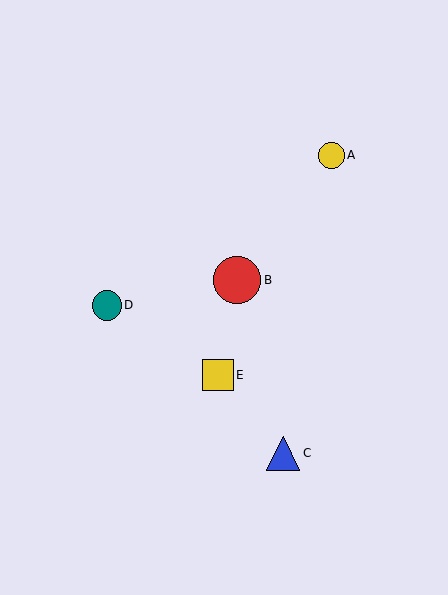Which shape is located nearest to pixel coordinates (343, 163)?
The yellow circle (labeled A) at (331, 155) is nearest to that location.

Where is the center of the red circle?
The center of the red circle is at (237, 280).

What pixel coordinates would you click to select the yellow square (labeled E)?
Click at (218, 375) to select the yellow square E.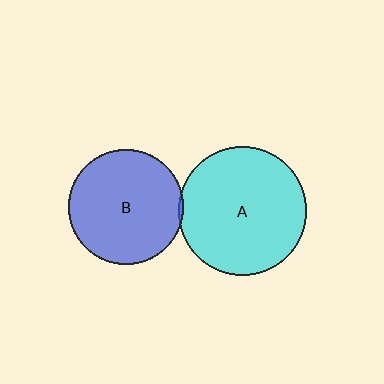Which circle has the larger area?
Circle A (cyan).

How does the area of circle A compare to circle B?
Approximately 1.2 times.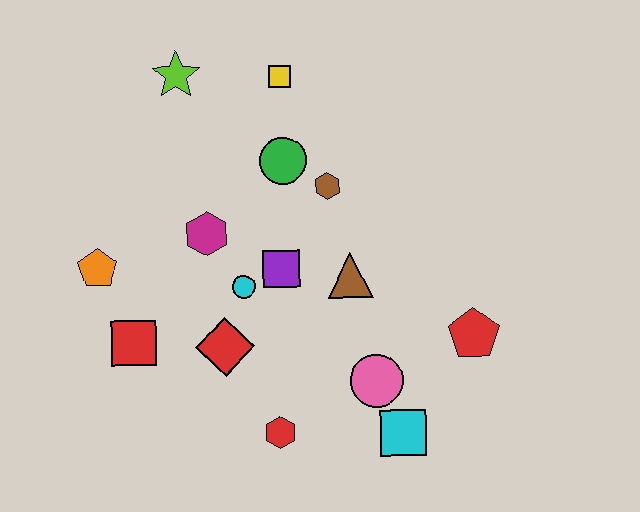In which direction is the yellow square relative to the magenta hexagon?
The yellow square is above the magenta hexagon.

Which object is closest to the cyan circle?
The purple square is closest to the cyan circle.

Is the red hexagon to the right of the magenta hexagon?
Yes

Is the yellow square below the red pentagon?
No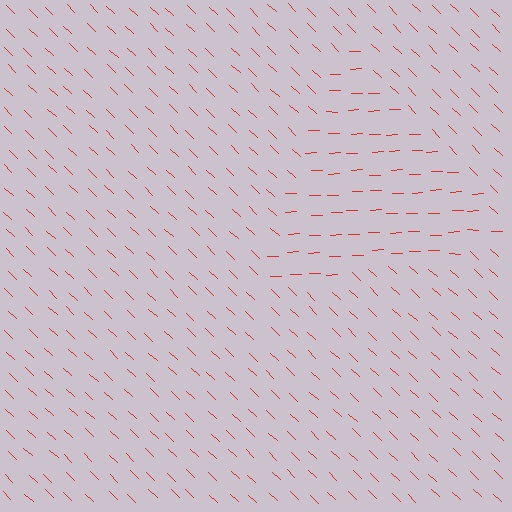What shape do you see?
I see a triangle.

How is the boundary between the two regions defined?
The boundary is defined purely by a change in line orientation (approximately 45 degrees difference). All lines are the same color and thickness.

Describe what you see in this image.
The image is filled with small red line segments. A triangle region in the image has lines oriented differently from the surrounding lines, creating a visible texture boundary.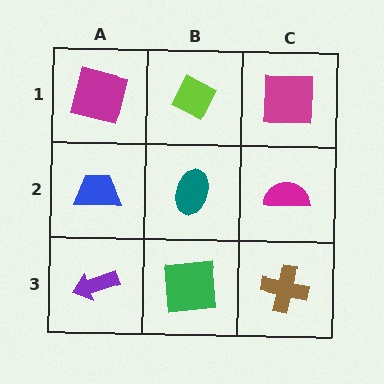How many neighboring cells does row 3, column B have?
3.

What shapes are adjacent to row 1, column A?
A blue trapezoid (row 2, column A), a lime diamond (row 1, column B).